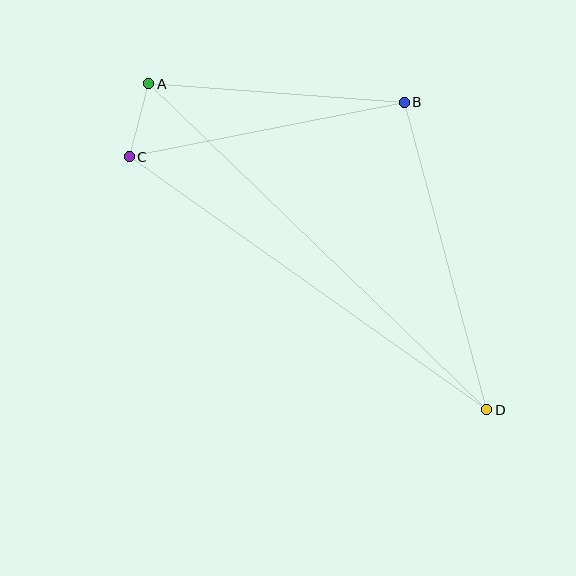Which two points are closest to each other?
Points A and C are closest to each other.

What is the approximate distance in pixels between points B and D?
The distance between B and D is approximately 318 pixels.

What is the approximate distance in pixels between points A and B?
The distance between A and B is approximately 256 pixels.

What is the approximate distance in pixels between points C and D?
The distance between C and D is approximately 438 pixels.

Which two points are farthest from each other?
Points A and D are farthest from each other.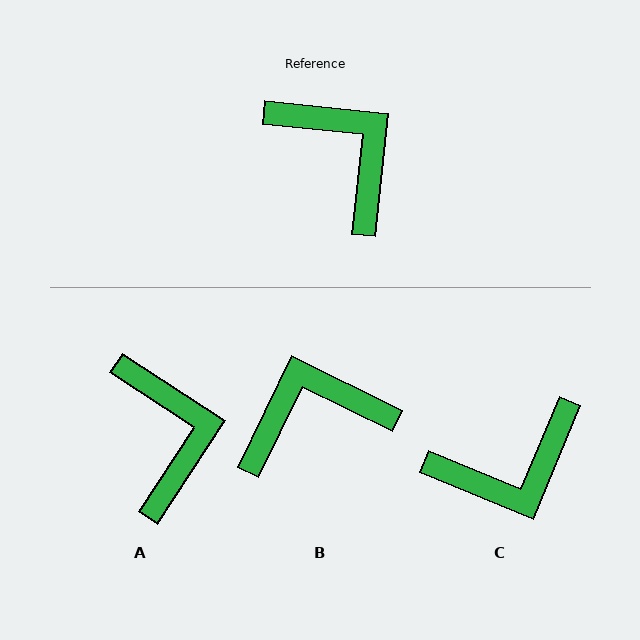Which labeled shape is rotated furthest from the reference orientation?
C, about 106 degrees away.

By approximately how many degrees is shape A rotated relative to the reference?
Approximately 27 degrees clockwise.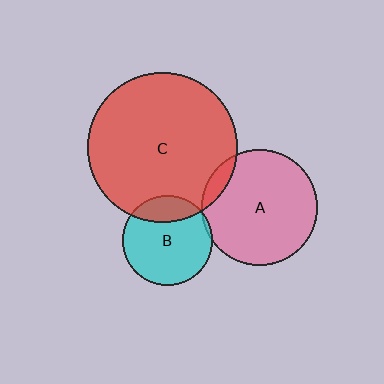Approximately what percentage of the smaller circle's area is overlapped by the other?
Approximately 5%.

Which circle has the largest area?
Circle C (red).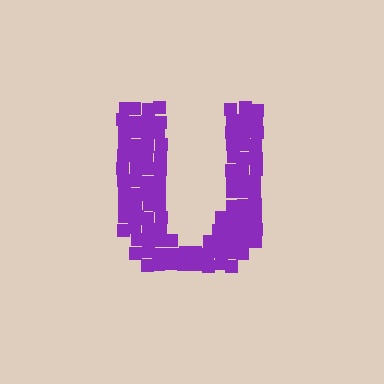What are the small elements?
The small elements are squares.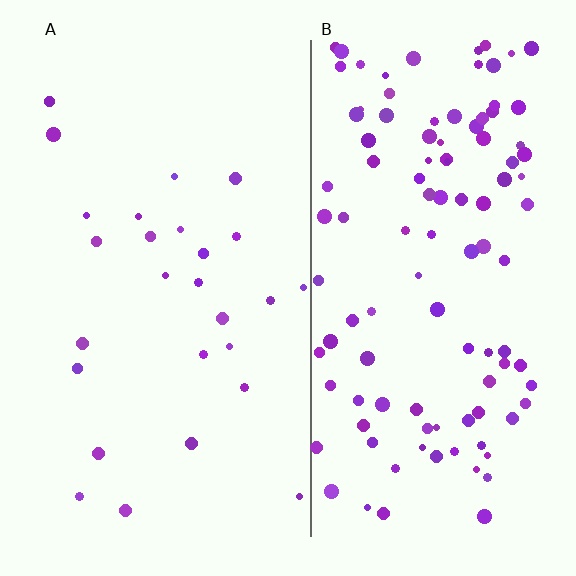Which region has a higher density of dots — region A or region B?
B (the right).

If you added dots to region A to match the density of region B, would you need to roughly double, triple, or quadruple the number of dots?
Approximately quadruple.